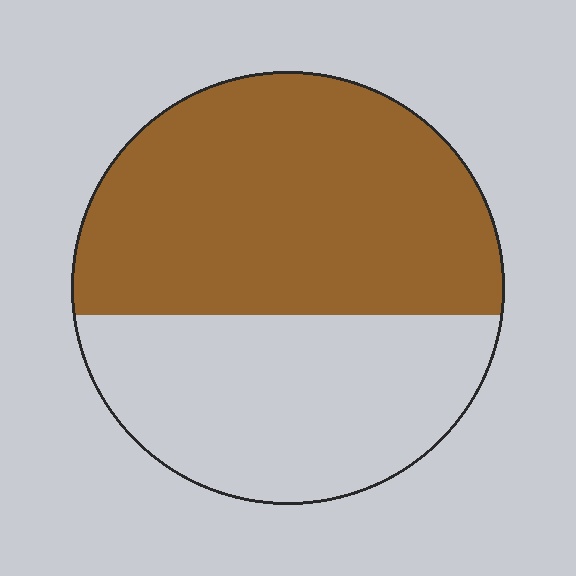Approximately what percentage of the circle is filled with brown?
Approximately 60%.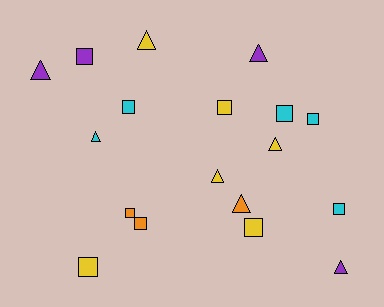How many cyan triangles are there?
There is 1 cyan triangle.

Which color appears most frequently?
Yellow, with 6 objects.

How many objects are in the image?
There are 18 objects.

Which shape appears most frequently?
Square, with 10 objects.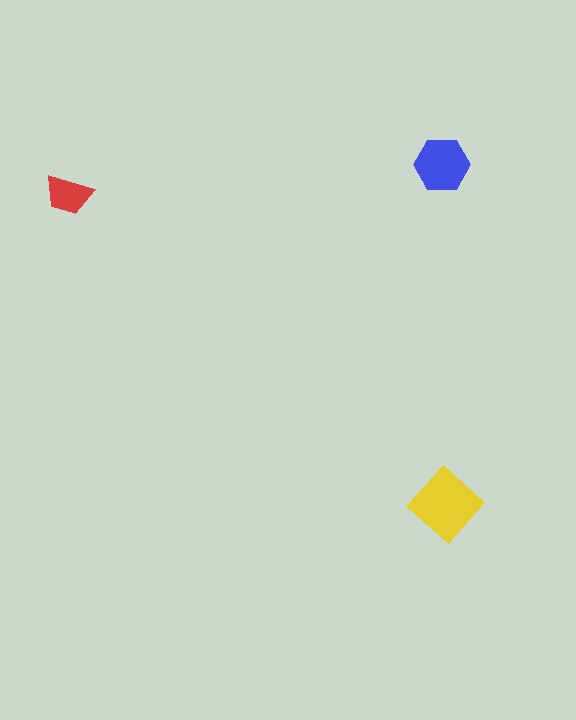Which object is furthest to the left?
The red trapezoid is leftmost.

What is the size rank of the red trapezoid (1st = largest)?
3rd.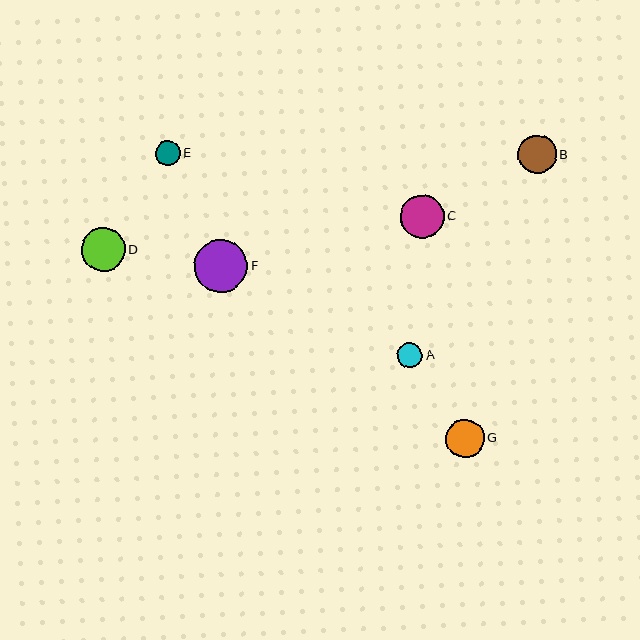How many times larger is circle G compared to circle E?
Circle G is approximately 1.5 times the size of circle E.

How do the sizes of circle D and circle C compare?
Circle D and circle C are approximately the same size.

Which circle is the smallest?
Circle E is the smallest with a size of approximately 25 pixels.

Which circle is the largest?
Circle F is the largest with a size of approximately 53 pixels.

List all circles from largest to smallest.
From largest to smallest: F, D, C, B, G, A, E.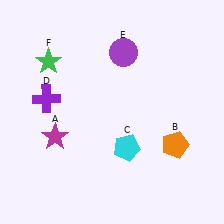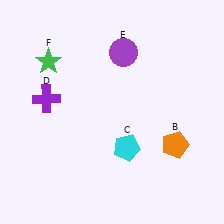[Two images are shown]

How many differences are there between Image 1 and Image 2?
There is 1 difference between the two images.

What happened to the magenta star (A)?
The magenta star (A) was removed in Image 2. It was in the bottom-left area of Image 1.